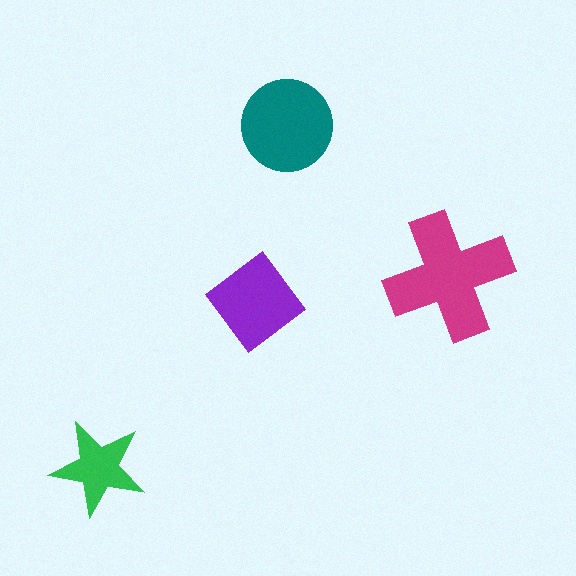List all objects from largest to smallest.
The magenta cross, the teal circle, the purple diamond, the green star.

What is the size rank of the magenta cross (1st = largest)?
1st.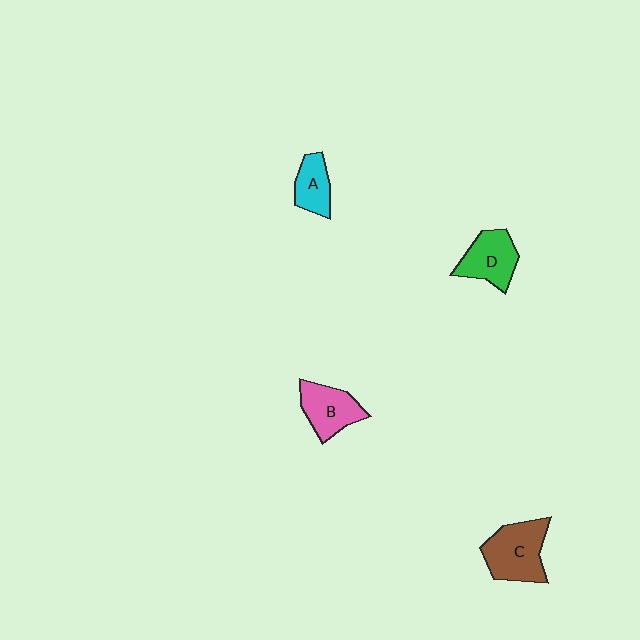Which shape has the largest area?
Shape C (brown).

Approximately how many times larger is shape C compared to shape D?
Approximately 1.3 times.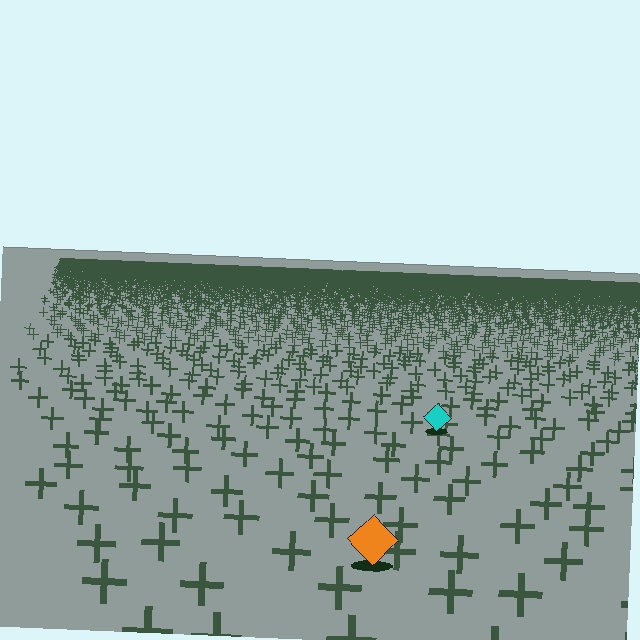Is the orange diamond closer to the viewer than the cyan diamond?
Yes. The orange diamond is closer — you can tell from the texture gradient: the ground texture is coarser near it.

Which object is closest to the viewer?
The orange diamond is closest. The texture marks near it are larger and more spread out.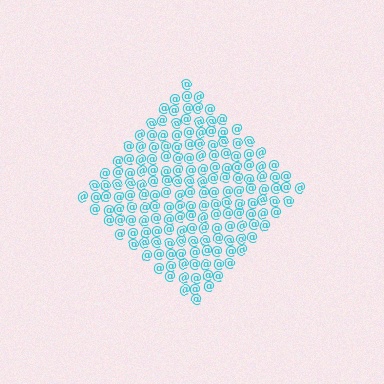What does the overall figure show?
The overall figure shows a diamond.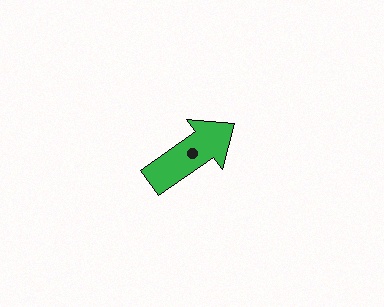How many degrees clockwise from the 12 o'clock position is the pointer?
Approximately 55 degrees.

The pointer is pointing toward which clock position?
Roughly 2 o'clock.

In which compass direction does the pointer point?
Northeast.